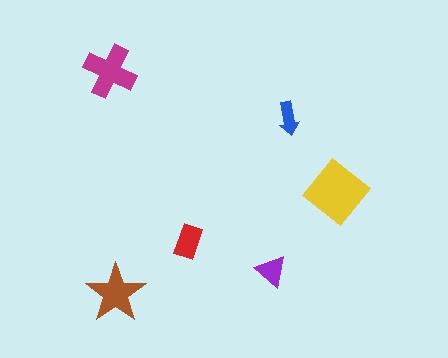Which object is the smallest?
The blue arrow.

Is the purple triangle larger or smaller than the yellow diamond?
Smaller.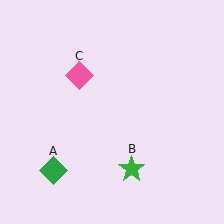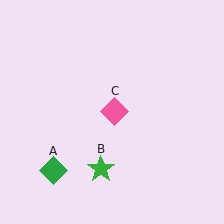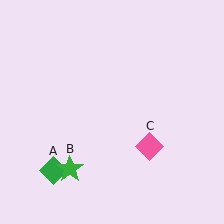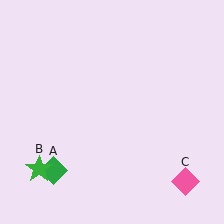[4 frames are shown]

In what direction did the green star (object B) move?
The green star (object B) moved left.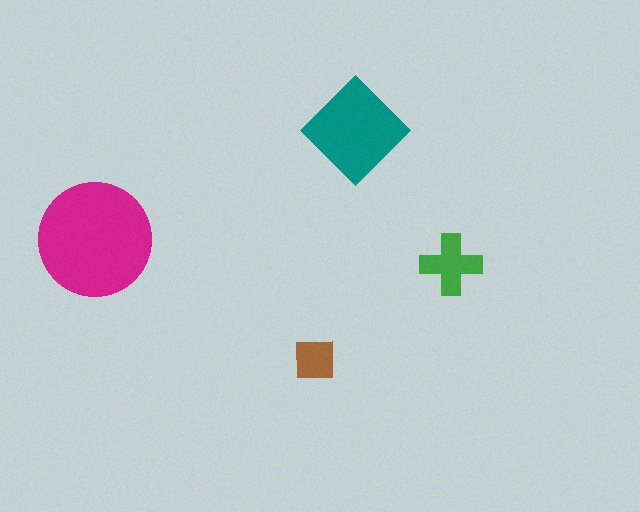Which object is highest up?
The teal diamond is topmost.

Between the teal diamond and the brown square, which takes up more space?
The teal diamond.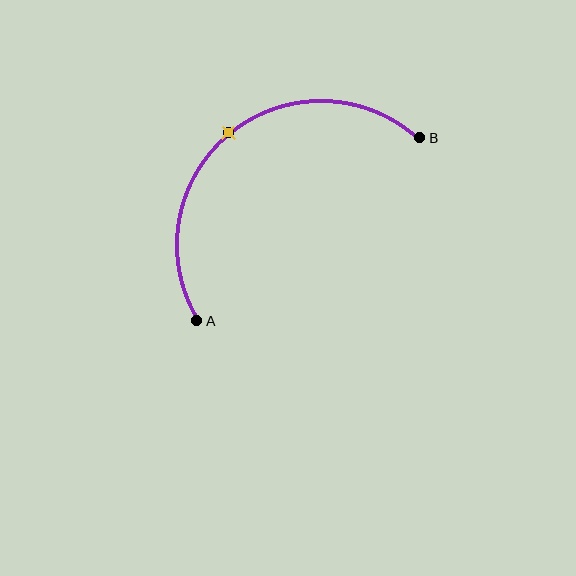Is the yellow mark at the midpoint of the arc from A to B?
Yes. The yellow mark lies on the arc at equal arc-length from both A and B — it is the arc midpoint.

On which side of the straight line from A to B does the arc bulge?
The arc bulges above and to the left of the straight line connecting A and B.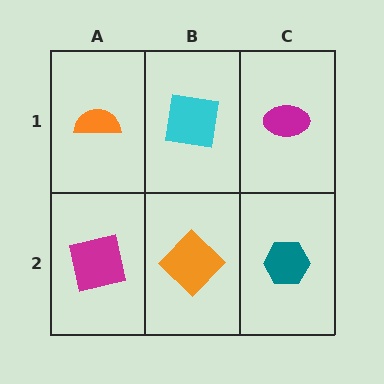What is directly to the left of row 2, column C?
An orange diamond.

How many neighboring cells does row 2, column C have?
2.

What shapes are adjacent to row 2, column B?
A cyan square (row 1, column B), a magenta square (row 2, column A), a teal hexagon (row 2, column C).